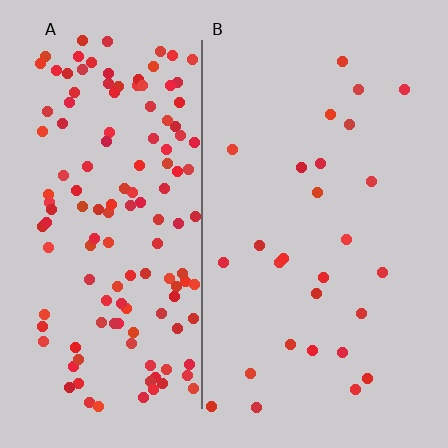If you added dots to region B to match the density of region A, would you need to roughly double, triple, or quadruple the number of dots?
Approximately quadruple.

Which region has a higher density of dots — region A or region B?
A (the left).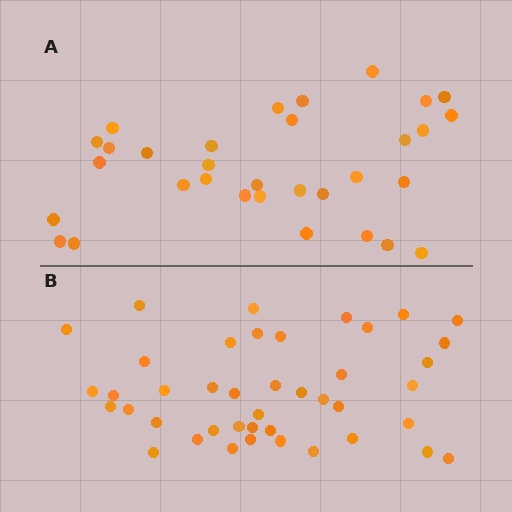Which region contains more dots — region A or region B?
Region B (the bottom region) has more dots.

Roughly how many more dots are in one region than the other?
Region B has roughly 10 or so more dots than region A.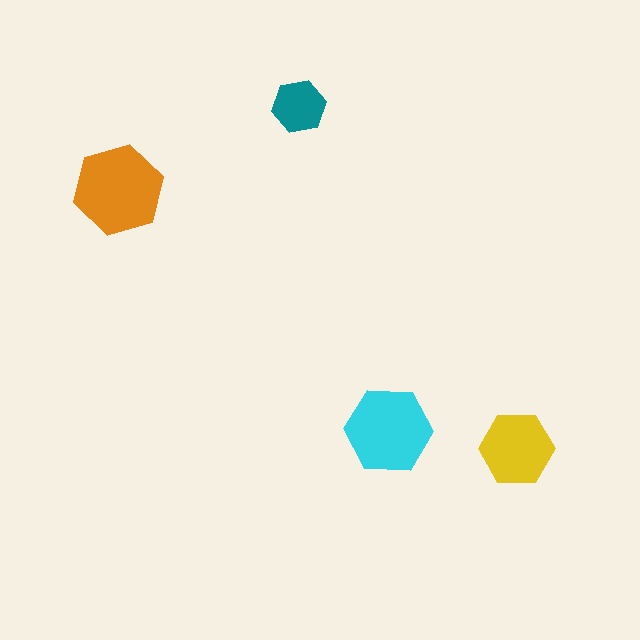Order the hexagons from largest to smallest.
the orange one, the cyan one, the yellow one, the teal one.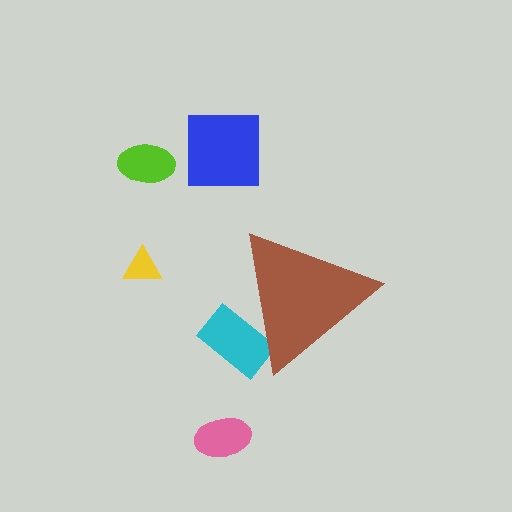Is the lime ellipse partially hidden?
No, the lime ellipse is fully visible.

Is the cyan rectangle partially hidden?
Yes, the cyan rectangle is partially hidden behind the brown triangle.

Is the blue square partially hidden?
No, the blue square is fully visible.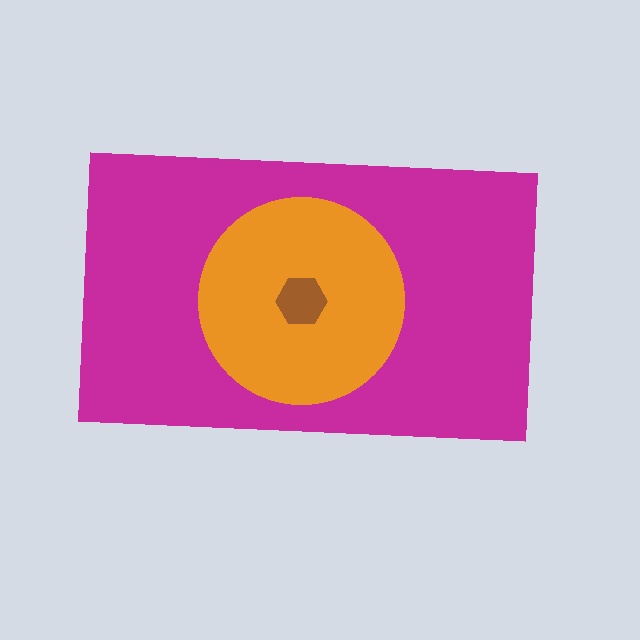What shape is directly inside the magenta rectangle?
The orange circle.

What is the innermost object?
The brown hexagon.